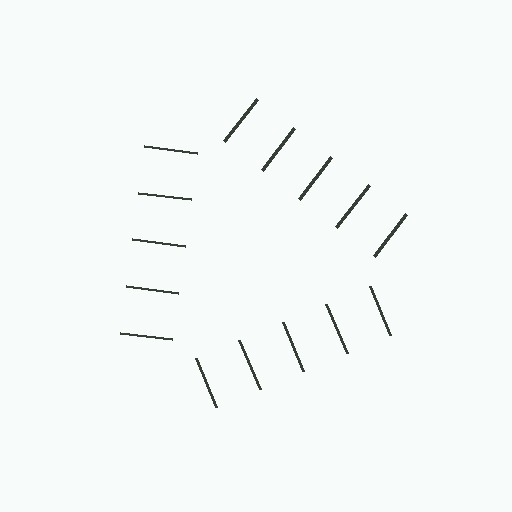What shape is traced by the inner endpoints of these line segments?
An illusory triangle — the line segments terminate on its edges but no continuous stroke is drawn.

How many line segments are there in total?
15 — 5 along each of the 3 edges.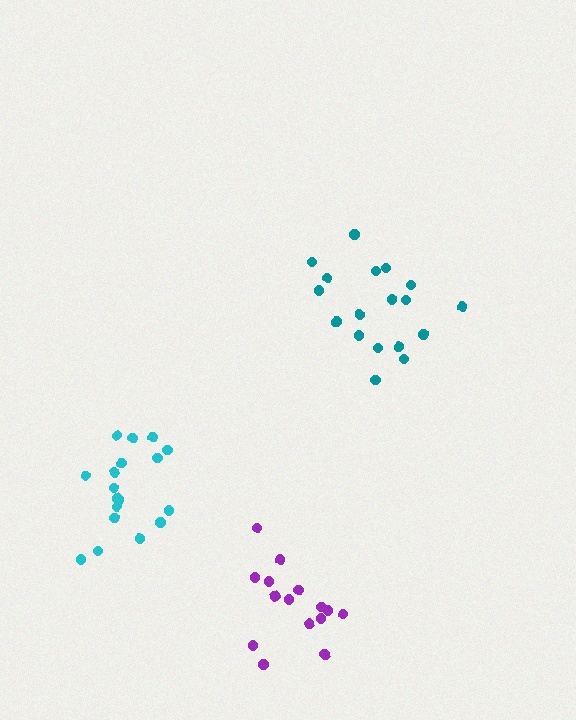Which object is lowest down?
The purple cluster is bottommost.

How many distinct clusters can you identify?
There are 3 distinct clusters.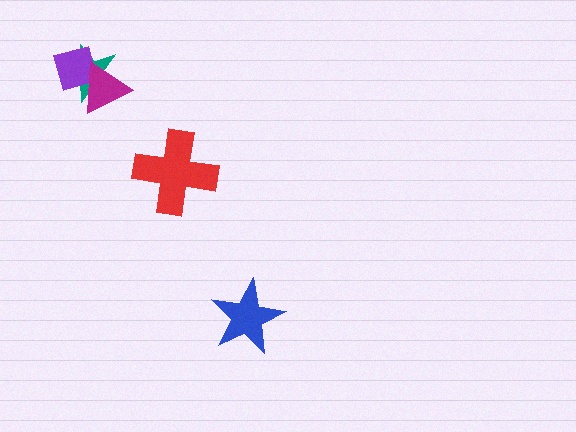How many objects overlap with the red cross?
0 objects overlap with the red cross.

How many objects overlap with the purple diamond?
2 objects overlap with the purple diamond.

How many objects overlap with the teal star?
2 objects overlap with the teal star.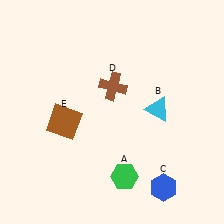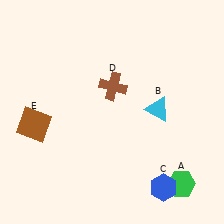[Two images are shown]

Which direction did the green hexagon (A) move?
The green hexagon (A) moved right.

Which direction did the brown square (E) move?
The brown square (E) moved left.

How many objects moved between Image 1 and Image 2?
2 objects moved between the two images.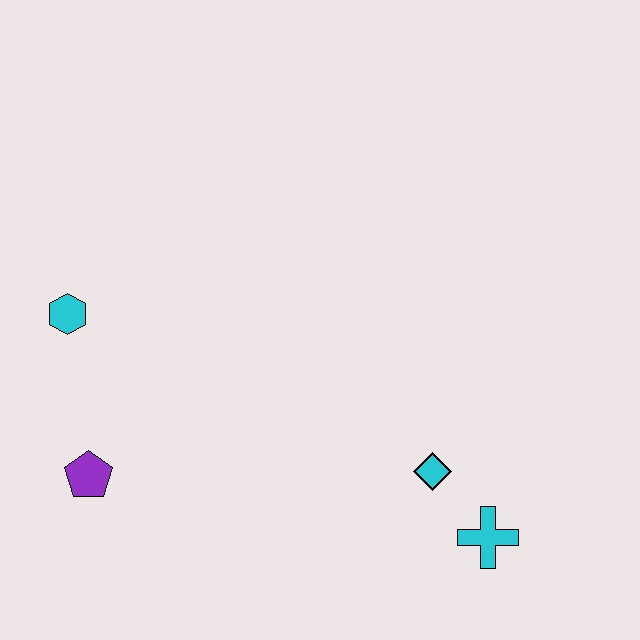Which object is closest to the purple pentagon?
The cyan hexagon is closest to the purple pentagon.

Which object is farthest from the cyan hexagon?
The cyan cross is farthest from the cyan hexagon.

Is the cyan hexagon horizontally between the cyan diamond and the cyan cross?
No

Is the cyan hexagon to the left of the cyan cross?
Yes